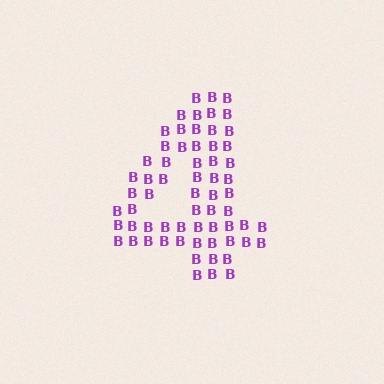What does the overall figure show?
The overall figure shows the digit 4.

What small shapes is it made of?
It is made of small letter B's.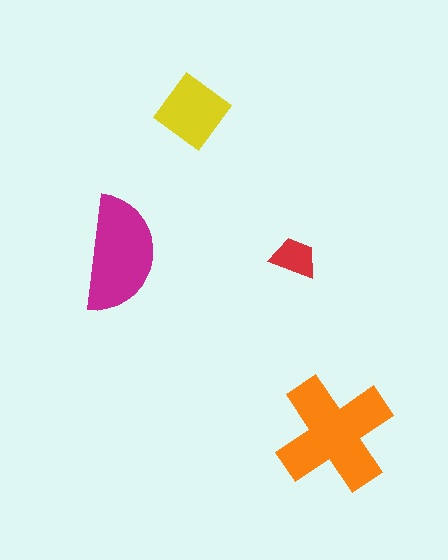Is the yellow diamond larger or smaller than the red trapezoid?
Larger.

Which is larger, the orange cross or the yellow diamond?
The orange cross.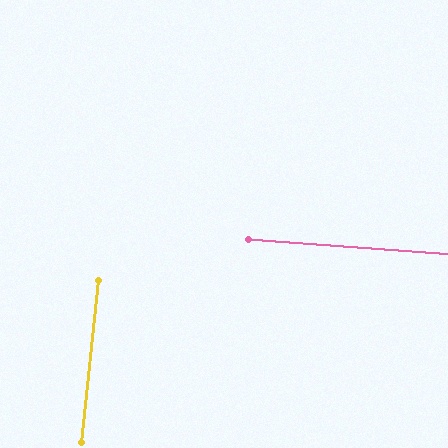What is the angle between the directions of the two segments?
Approximately 89 degrees.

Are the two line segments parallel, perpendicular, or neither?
Perpendicular — they meet at approximately 89°.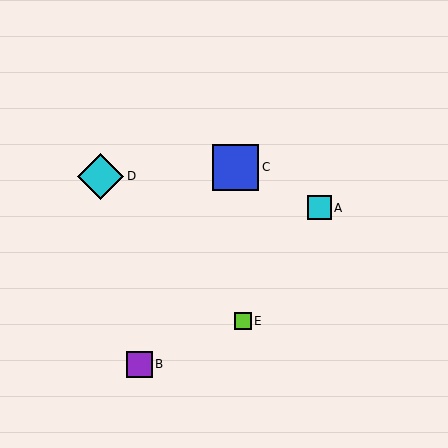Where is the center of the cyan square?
The center of the cyan square is at (319, 208).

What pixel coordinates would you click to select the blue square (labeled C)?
Click at (236, 167) to select the blue square C.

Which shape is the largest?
The cyan diamond (labeled D) is the largest.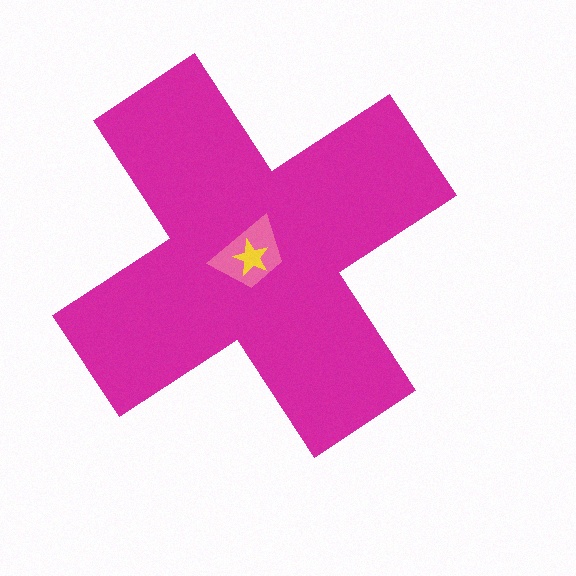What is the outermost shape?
The magenta cross.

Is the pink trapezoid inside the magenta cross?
Yes.